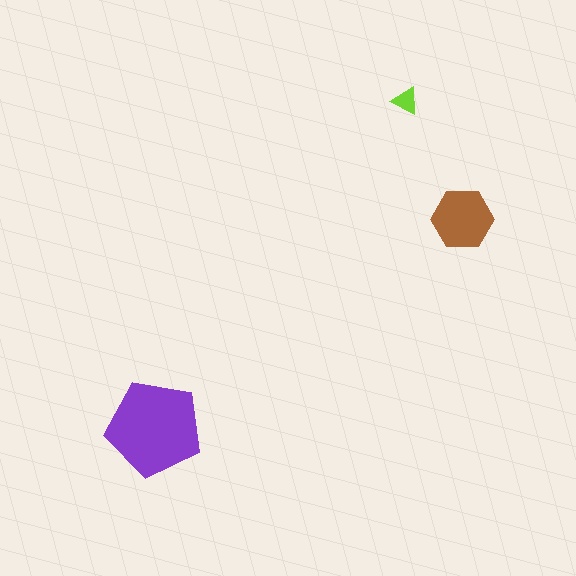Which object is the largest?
The purple pentagon.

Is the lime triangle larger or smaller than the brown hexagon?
Smaller.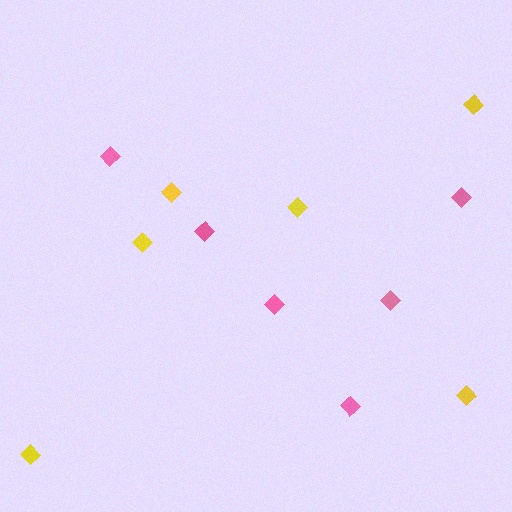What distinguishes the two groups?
There are 2 groups: one group of pink diamonds (6) and one group of yellow diamonds (6).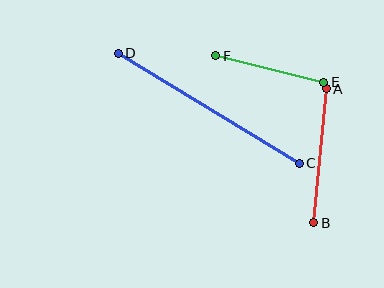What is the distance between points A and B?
The distance is approximately 135 pixels.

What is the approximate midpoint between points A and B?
The midpoint is at approximately (320, 156) pixels.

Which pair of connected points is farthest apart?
Points C and D are farthest apart.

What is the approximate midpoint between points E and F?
The midpoint is at approximately (270, 69) pixels.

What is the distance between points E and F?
The distance is approximately 111 pixels.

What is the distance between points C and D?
The distance is approximately 212 pixels.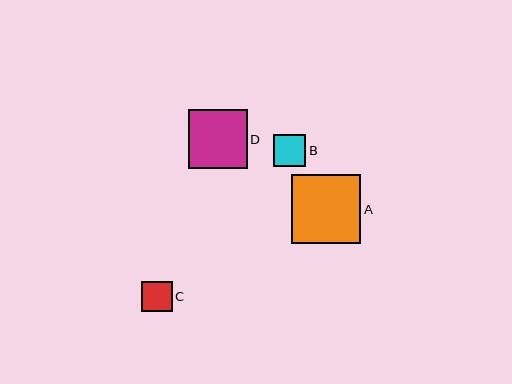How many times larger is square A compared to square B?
Square A is approximately 2.1 times the size of square B.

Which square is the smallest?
Square C is the smallest with a size of approximately 30 pixels.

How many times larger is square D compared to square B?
Square D is approximately 1.8 times the size of square B.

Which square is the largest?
Square A is the largest with a size of approximately 69 pixels.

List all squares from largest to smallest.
From largest to smallest: A, D, B, C.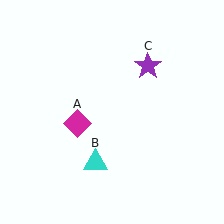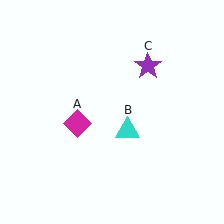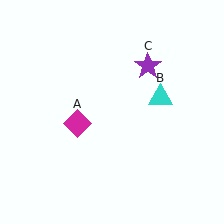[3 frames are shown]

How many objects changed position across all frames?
1 object changed position: cyan triangle (object B).